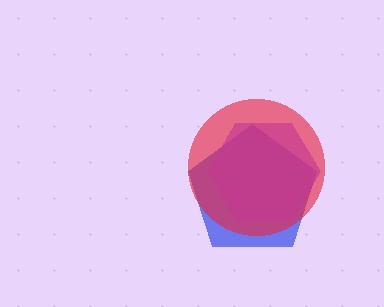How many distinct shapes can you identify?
There are 3 distinct shapes: a blue pentagon, a red circle, a magenta hexagon.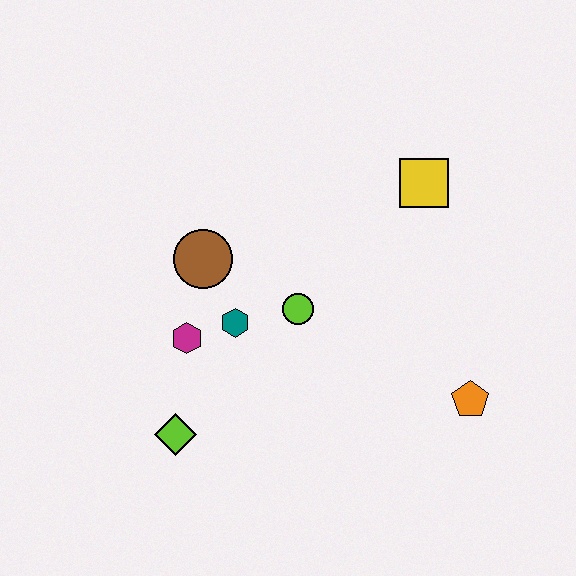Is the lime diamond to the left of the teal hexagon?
Yes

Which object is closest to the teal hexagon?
The magenta hexagon is closest to the teal hexagon.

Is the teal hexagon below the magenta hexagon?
No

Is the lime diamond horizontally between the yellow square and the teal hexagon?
No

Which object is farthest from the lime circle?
The orange pentagon is farthest from the lime circle.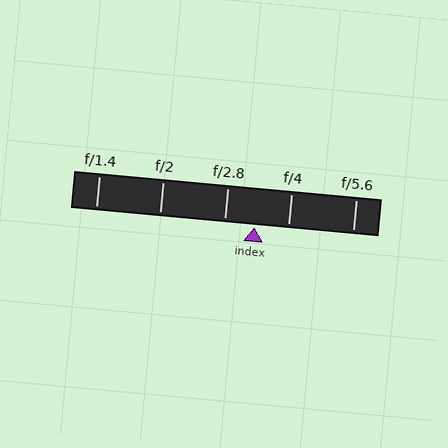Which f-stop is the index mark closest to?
The index mark is closest to f/2.8.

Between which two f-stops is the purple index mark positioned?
The index mark is between f/2.8 and f/4.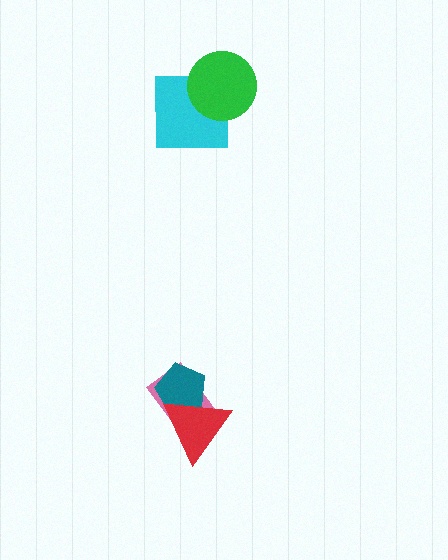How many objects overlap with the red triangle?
2 objects overlap with the red triangle.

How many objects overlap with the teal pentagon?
2 objects overlap with the teal pentagon.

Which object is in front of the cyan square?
The green circle is in front of the cyan square.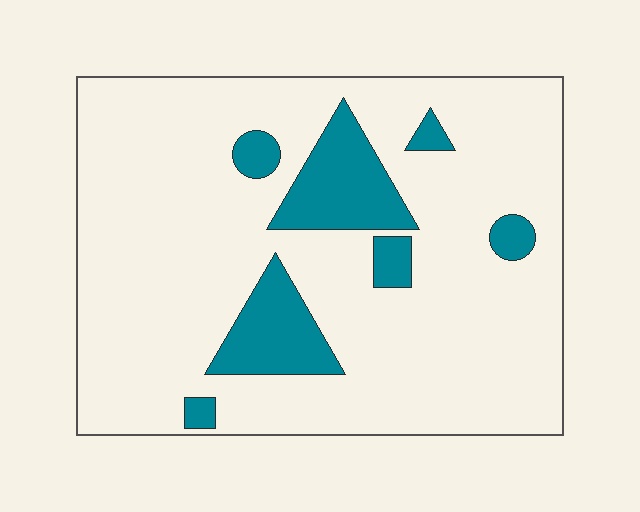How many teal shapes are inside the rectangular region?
7.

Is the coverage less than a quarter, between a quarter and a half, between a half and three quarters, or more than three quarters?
Less than a quarter.